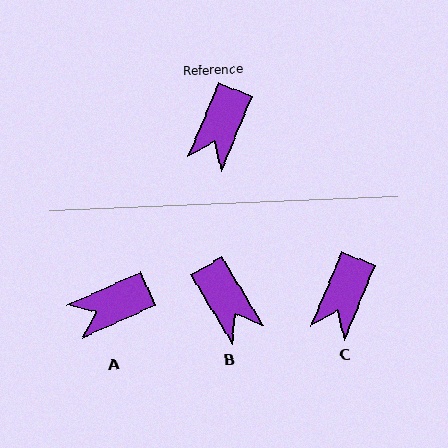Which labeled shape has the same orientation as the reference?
C.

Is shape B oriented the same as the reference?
No, it is off by about 54 degrees.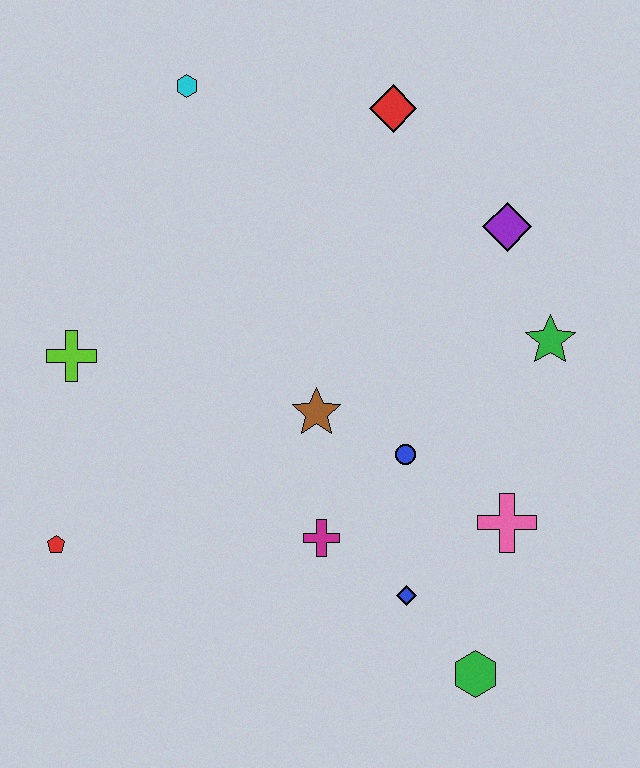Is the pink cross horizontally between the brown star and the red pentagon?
No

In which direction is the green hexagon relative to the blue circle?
The green hexagon is below the blue circle.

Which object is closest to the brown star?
The blue circle is closest to the brown star.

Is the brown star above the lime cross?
No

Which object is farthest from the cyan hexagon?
The green hexagon is farthest from the cyan hexagon.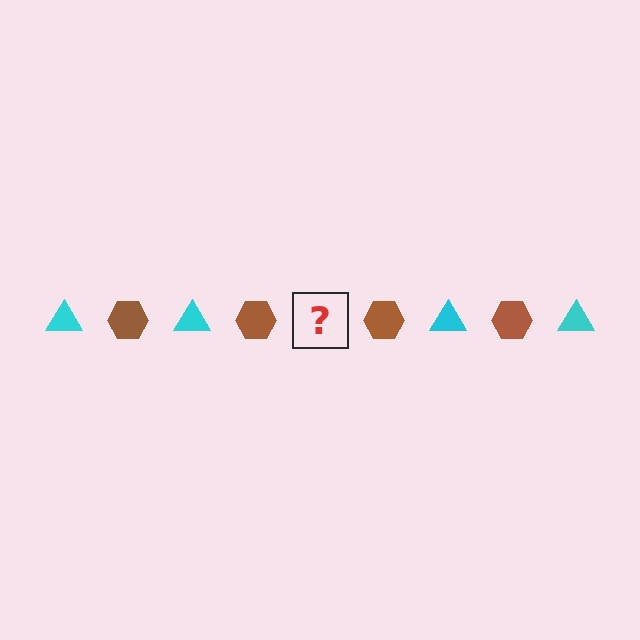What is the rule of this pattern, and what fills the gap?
The rule is that the pattern alternates between cyan triangle and brown hexagon. The gap should be filled with a cyan triangle.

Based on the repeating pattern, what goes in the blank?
The blank should be a cyan triangle.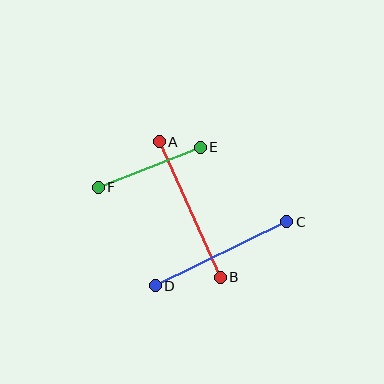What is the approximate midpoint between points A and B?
The midpoint is at approximately (190, 209) pixels.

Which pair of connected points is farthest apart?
Points A and B are farthest apart.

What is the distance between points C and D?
The distance is approximately 146 pixels.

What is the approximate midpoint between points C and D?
The midpoint is at approximately (221, 254) pixels.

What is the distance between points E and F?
The distance is approximately 109 pixels.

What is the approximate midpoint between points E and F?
The midpoint is at approximately (149, 167) pixels.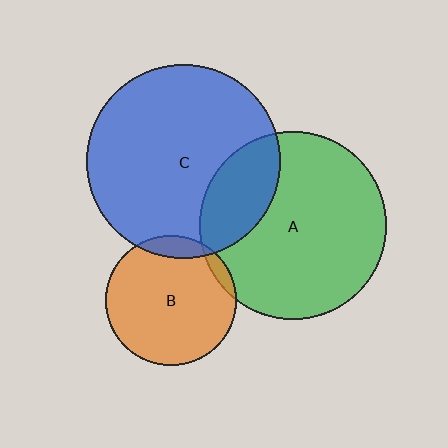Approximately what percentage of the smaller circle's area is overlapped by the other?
Approximately 5%.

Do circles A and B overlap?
Yes.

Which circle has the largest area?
Circle C (blue).